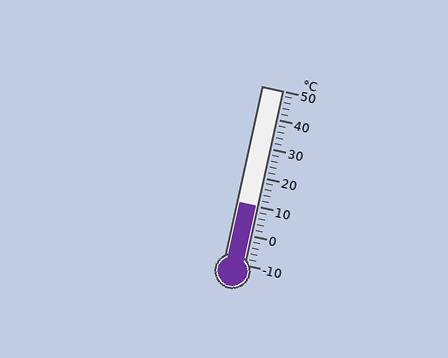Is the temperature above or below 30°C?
The temperature is below 30°C.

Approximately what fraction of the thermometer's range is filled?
The thermometer is filled to approximately 35% of its range.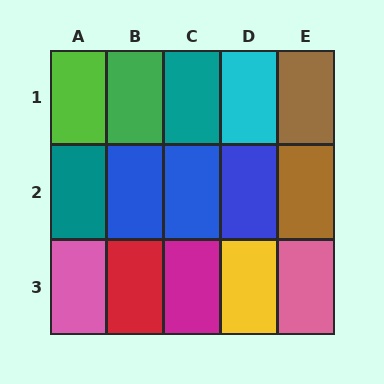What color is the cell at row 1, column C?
Teal.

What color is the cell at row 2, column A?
Teal.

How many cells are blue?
3 cells are blue.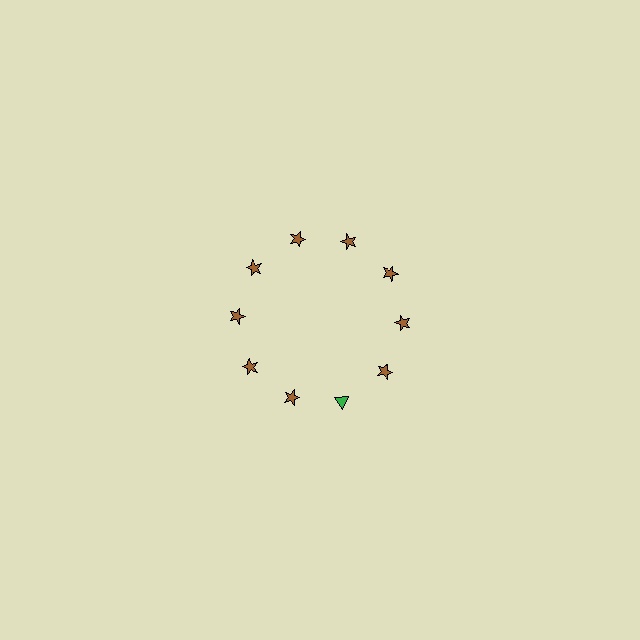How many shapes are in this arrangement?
There are 10 shapes arranged in a ring pattern.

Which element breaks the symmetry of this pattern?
The green triangle at roughly the 5 o'clock position breaks the symmetry. All other shapes are brown stars.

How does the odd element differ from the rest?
It differs in both color (green instead of brown) and shape (triangle instead of star).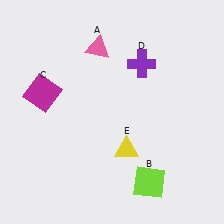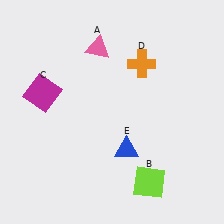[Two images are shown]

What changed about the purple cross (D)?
In Image 1, D is purple. In Image 2, it changed to orange.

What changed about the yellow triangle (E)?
In Image 1, E is yellow. In Image 2, it changed to blue.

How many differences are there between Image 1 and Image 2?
There are 2 differences between the two images.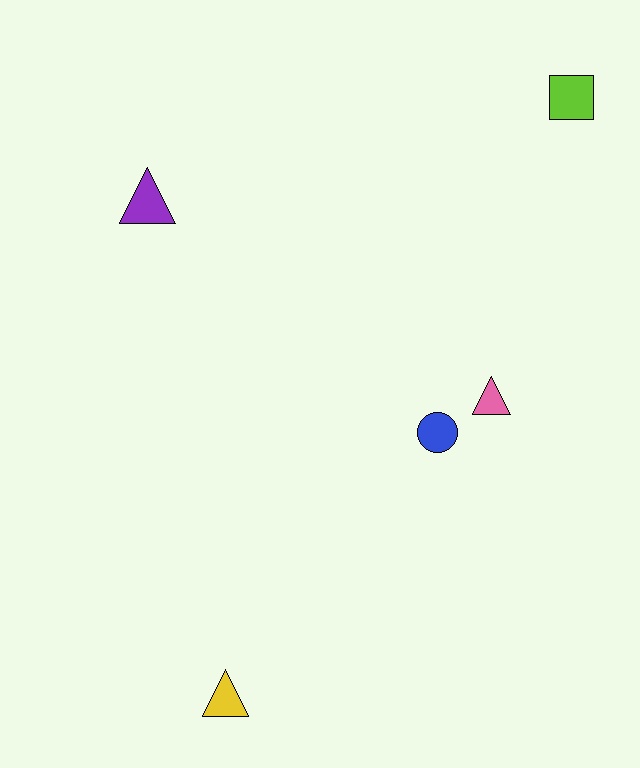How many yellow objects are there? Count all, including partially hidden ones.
There is 1 yellow object.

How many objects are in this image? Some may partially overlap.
There are 5 objects.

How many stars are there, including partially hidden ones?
There are no stars.